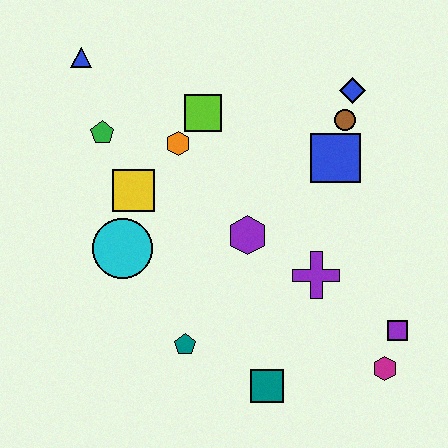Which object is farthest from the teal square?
The blue triangle is farthest from the teal square.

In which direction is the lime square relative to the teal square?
The lime square is above the teal square.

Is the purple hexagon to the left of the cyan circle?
No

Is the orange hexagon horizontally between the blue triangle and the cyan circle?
No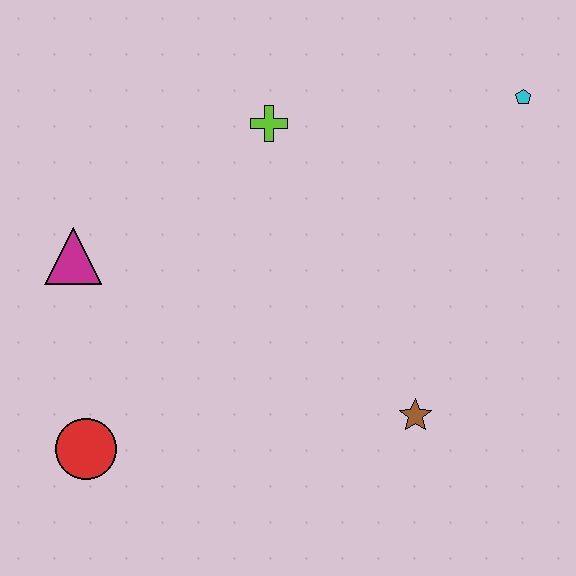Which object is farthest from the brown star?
The magenta triangle is farthest from the brown star.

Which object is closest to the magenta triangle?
The red circle is closest to the magenta triangle.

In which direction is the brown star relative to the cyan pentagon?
The brown star is below the cyan pentagon.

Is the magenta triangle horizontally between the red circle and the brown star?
No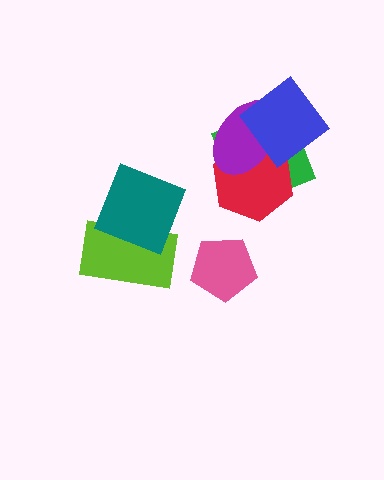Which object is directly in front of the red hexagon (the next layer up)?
The purple ellipse is directly in front of the red hexagon.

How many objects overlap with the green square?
3 objects overlap with the green square.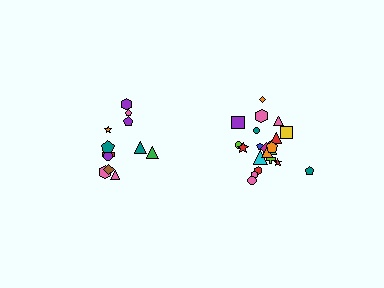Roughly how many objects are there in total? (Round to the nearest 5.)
Roughly 35 objects in total.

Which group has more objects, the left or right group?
The right group.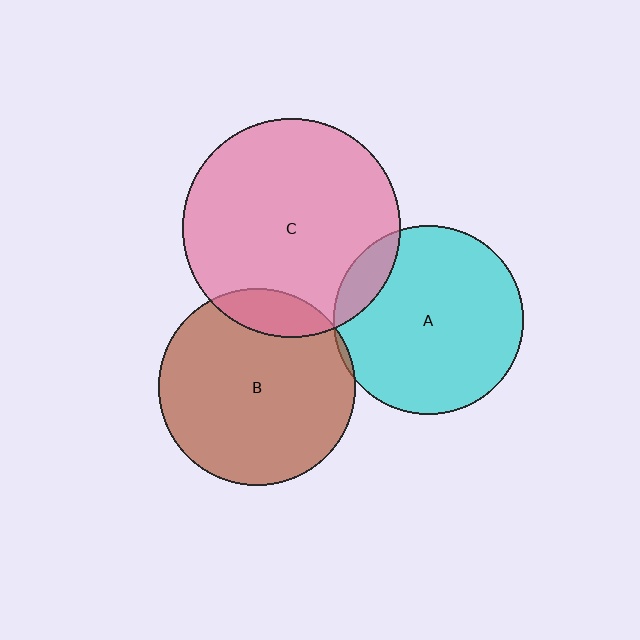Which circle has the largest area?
Circle C (pink).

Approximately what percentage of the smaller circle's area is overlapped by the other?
Approximately 10%.